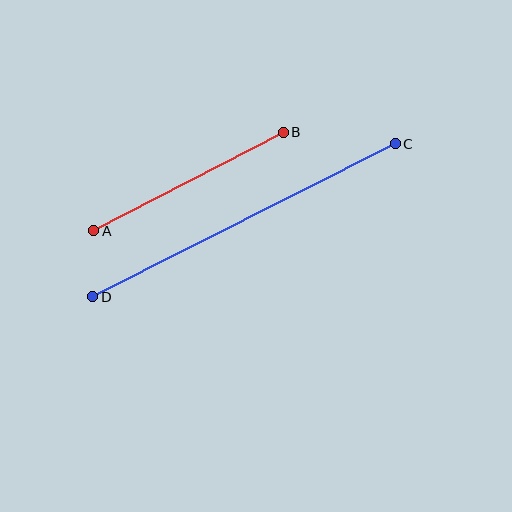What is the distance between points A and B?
The distance is approximately 214 pixels.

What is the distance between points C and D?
The distance is approximately 339 pixels.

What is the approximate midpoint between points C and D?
The midpoint is at approximately (244, 220) pixels.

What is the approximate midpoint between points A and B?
The midpoint is at approximately (189, 182) pixels.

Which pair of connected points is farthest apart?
Points C and D are farthest apart.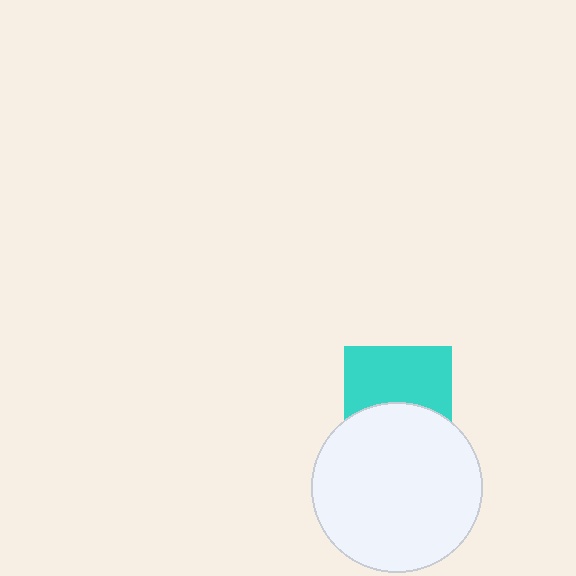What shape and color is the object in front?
The object in front is a white circle.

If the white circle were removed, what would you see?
You would see the complete cyan square.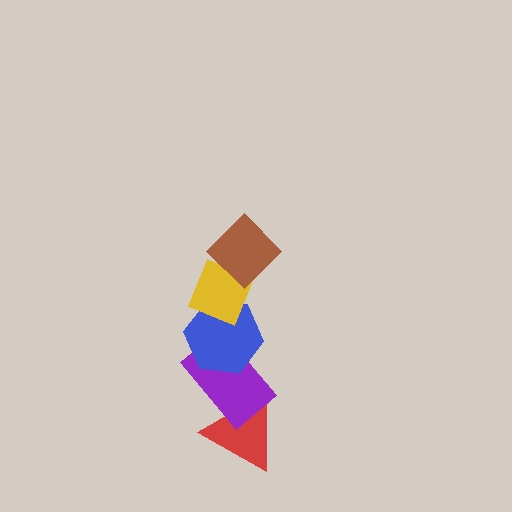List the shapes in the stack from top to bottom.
From top to bottom: the brown diamond, the yellow diamond, the blue hexagon, the purple rectangle, the red triangle.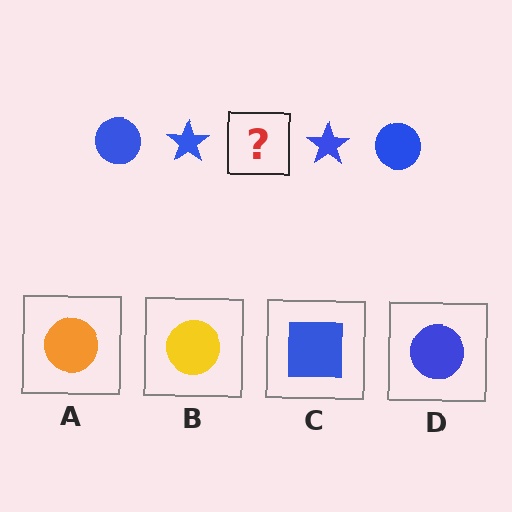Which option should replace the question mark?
Option D.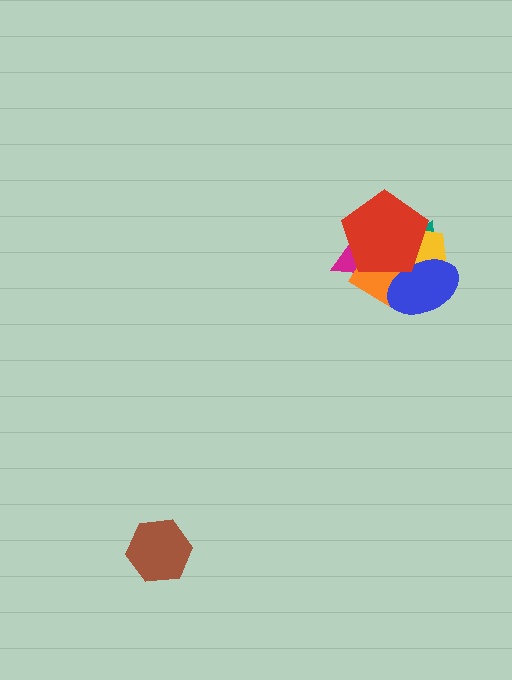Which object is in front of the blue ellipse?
The red pentagon is in front of the blue ellipse.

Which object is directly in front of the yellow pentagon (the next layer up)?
The blue ellipse is directly in front of the yellow pentagon.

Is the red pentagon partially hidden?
No, no other shape covers it.